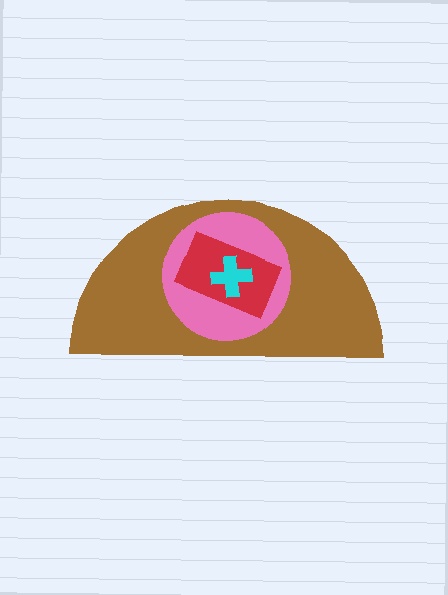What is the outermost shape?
The brown semicircle.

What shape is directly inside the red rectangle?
The cyan cross.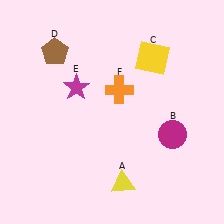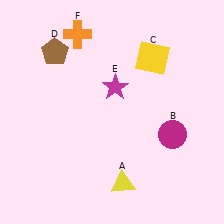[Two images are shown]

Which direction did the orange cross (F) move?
The orange cross (F) moved up.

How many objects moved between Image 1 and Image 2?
2 objects moved between the two images.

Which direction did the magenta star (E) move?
The magenta star (E) moved right.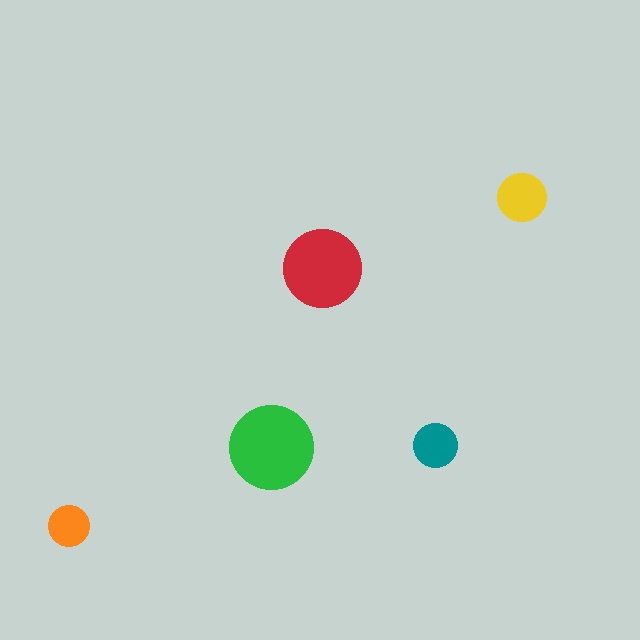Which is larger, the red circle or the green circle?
The green one.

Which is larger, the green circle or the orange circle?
The green one.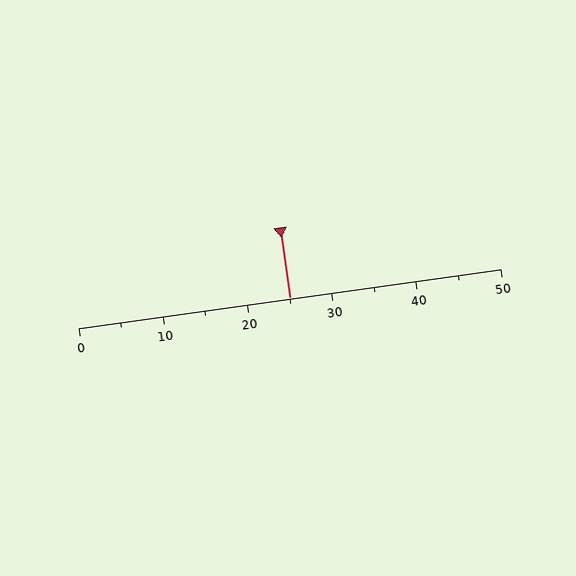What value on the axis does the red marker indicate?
The marker indicates approximately 25.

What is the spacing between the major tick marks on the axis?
The major ticks are spaced 10 apart.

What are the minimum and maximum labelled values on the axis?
The axis runs from 0 to 50.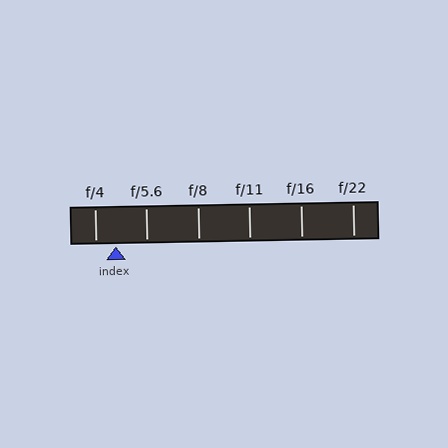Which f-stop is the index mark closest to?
The index mark is closest to f/4.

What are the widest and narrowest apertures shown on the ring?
The widest aperture shown is f/4 and the narrowest is f/22.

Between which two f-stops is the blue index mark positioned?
The index mark is between f/4 and f/5.6.